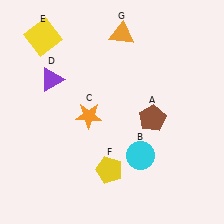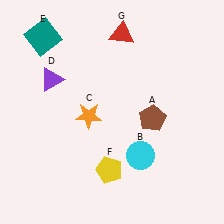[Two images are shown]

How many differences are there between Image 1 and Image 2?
There are 2 differences between the two images.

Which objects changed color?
E changed from yellow to teal. G changed from orange to red.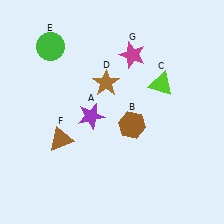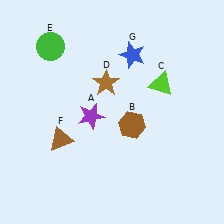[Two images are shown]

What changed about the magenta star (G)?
In Image 1, G is magenta. In Image 2, it changed to blue.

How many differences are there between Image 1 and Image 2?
There is 1 difference between the two images.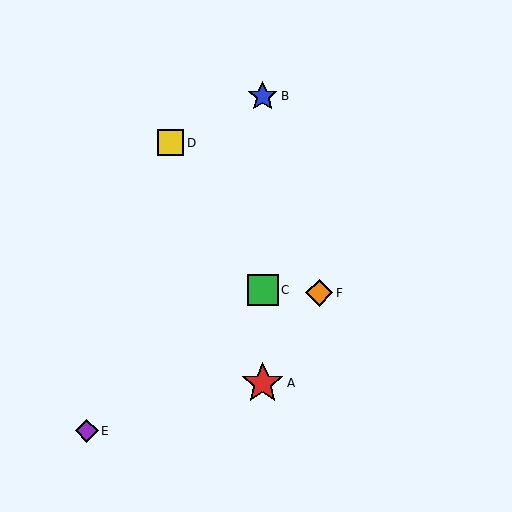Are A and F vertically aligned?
No, A is at x≈263 and F is at x≈319.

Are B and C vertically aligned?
Yes, both are at x≈263.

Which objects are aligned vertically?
Objects A, B, C are aligned vertically.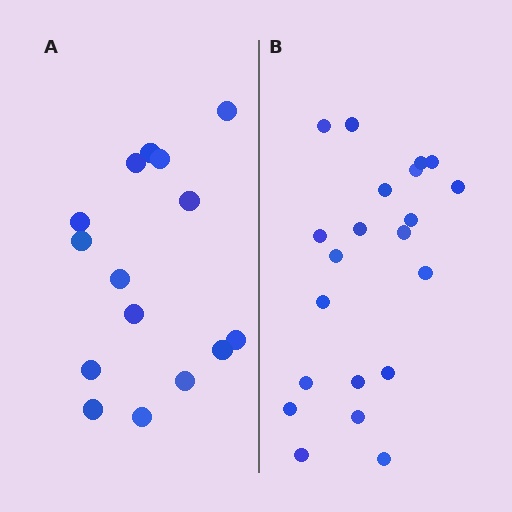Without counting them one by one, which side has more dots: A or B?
Region B (the right region) has more dots.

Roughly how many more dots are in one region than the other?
Region B has about 6 more dots than region A.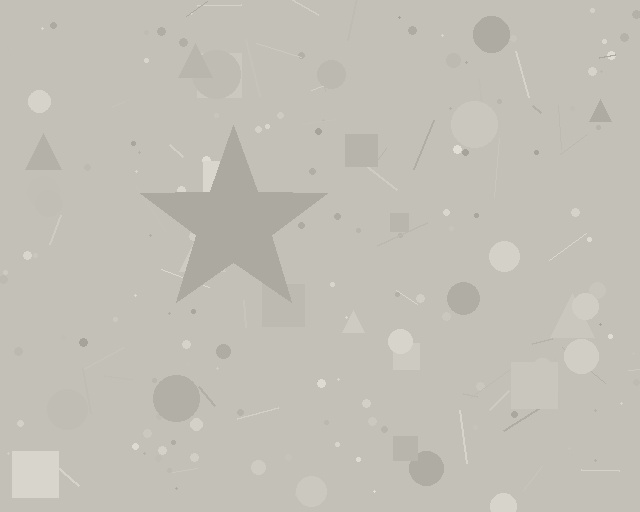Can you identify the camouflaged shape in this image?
The camouflaged shape is a star.